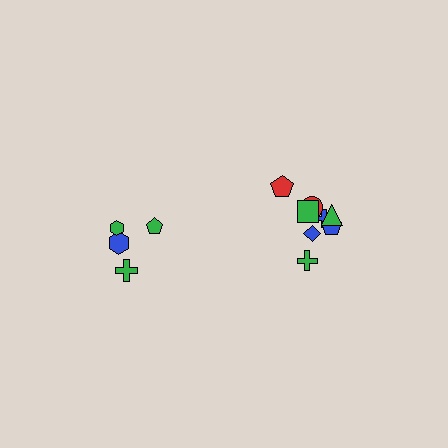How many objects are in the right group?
There are 8 objects.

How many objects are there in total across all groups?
There are 12 objects.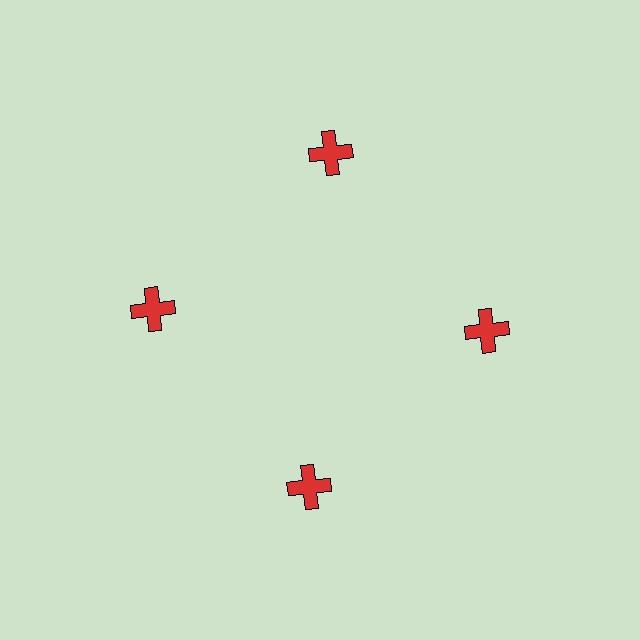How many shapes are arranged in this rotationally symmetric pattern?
There are 4 shapes, arranged in 4 groups of 1.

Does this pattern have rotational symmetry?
Yes, this pattern has 4-fold rotational symmetry. It looks the same after rotating 90 degrees around the center.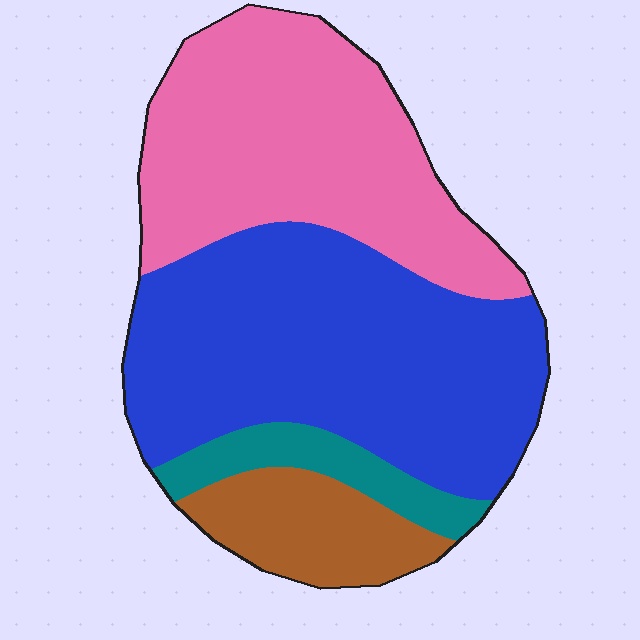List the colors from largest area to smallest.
From largest to smallest: blue, pink, brown, teal.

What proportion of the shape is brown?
Brown takes up about one eighth (1/8) of the shape.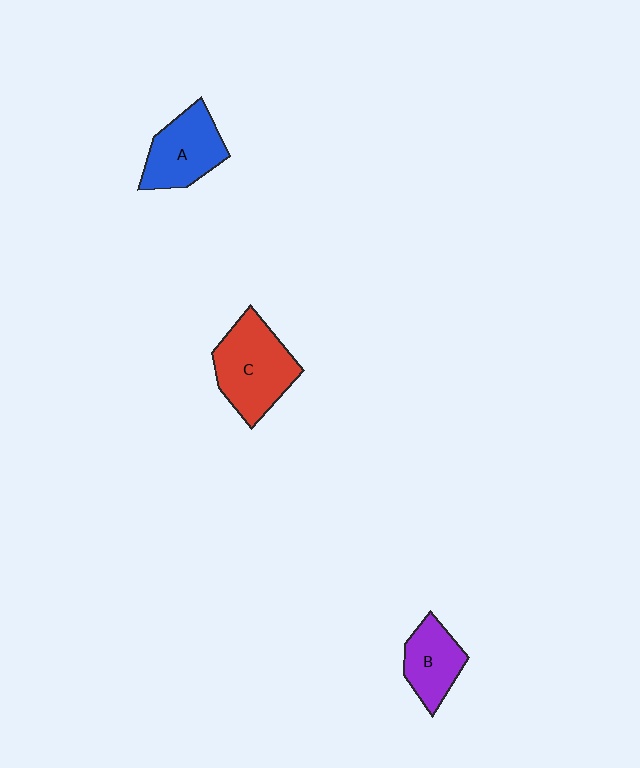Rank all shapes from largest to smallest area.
From largest to smallest: C (red), A (blue), B (purple).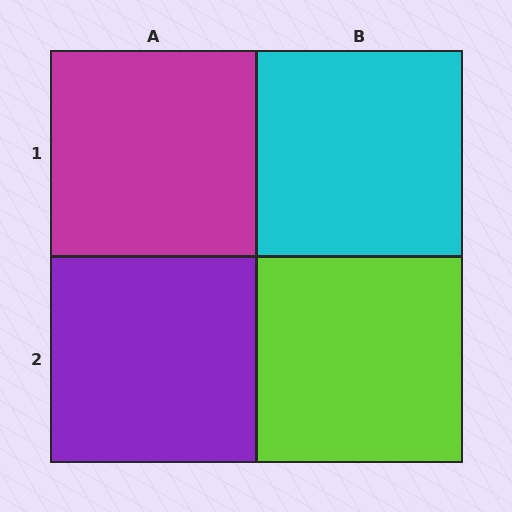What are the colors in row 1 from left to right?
Magenta, cyan.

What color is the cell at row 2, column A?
Purple.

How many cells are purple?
1 cell is purple.